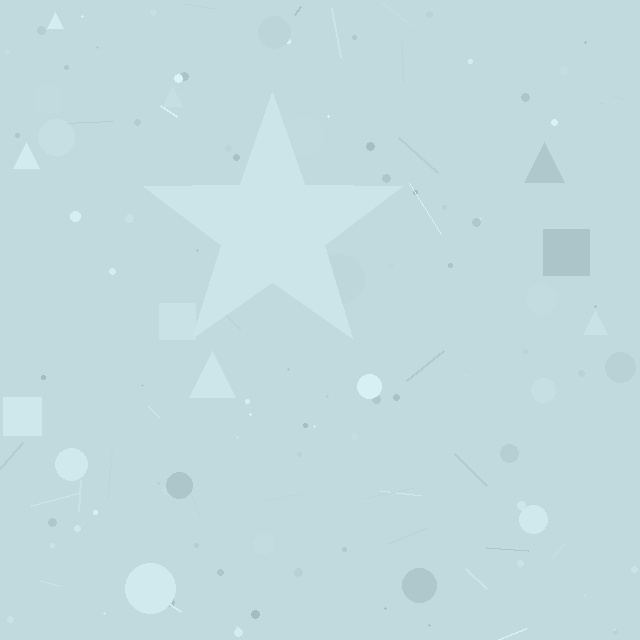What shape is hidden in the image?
A star is hidden in the image.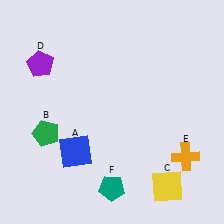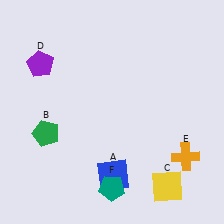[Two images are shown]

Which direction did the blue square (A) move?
The blue square (A) moved right.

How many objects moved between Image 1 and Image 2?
1 object moved between the two images.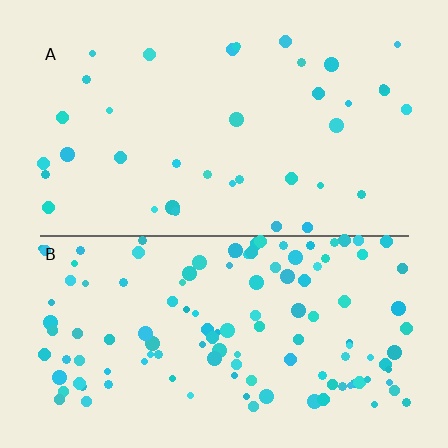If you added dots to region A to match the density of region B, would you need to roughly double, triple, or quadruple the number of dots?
Approximately triple.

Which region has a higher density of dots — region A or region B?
B (the bottom).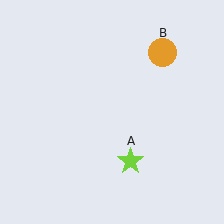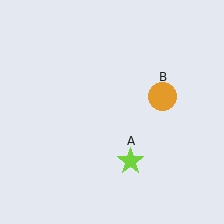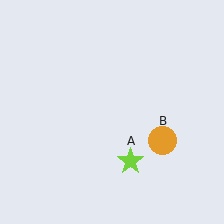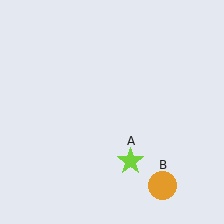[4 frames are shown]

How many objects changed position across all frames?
1 object changed position: orange circle (object B).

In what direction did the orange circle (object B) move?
The orange circle (object B) moved down.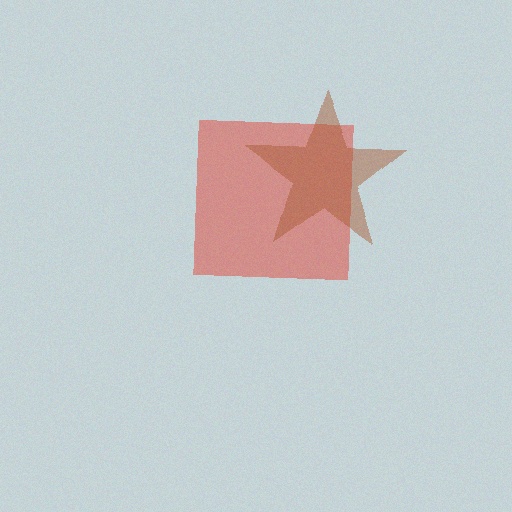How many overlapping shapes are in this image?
There are 2 overlapping shapes in the image.